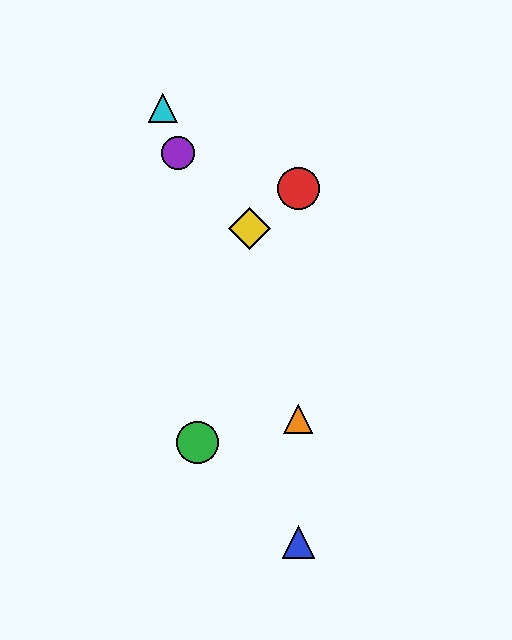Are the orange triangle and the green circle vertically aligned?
No, the orange triangle is at x≈298 and the green circle is at x≈198.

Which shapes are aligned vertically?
The red circle, the blue triangle, the orange triangle are aligned vertically.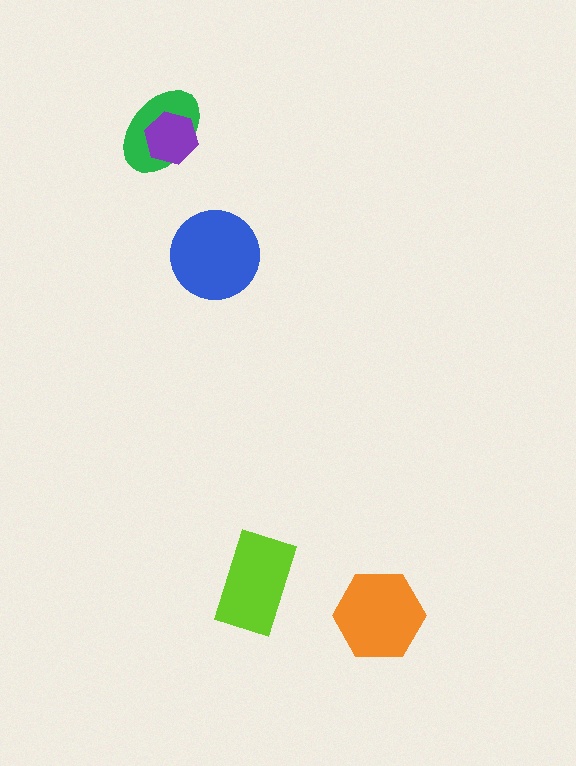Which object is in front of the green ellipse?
The purple hexagon is in front of the green ellipse.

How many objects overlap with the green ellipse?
1 object overlaps with the green ellipse.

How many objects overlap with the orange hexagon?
0 objects overlap with the orange hexagon.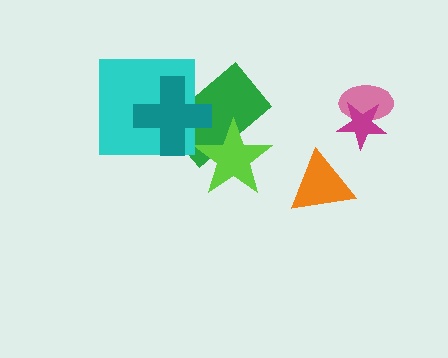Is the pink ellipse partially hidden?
Yes, it is partially covered by another shape.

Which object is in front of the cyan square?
The teal cross is in front of the cyan square.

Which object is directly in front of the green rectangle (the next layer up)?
The lime star is directly in front of the green rectangle.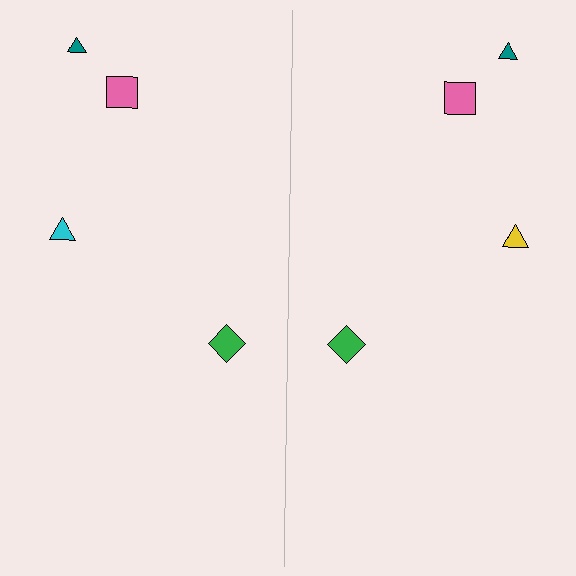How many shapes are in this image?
There are 8 shapes in this image.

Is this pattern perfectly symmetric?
No, the pattern is not perfectly symmetric. The yellow triangle on the right side breaks the symmetry — its mirror counterpart is cyan.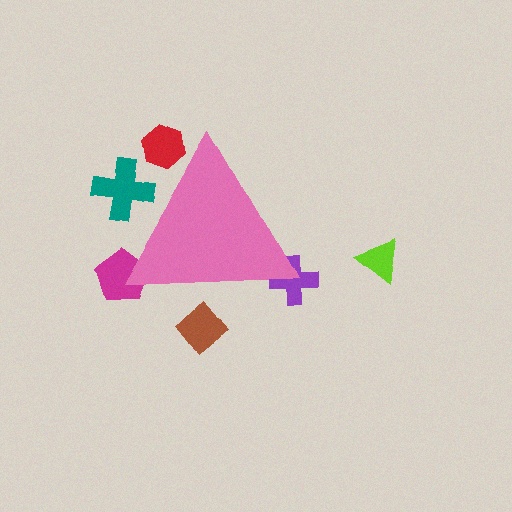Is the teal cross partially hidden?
Yes, the teal cross is partially hidden behind the pink triangle.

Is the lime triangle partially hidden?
No, the lime triangle is fully visible.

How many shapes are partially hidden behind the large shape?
5 shapes are partially hidden.